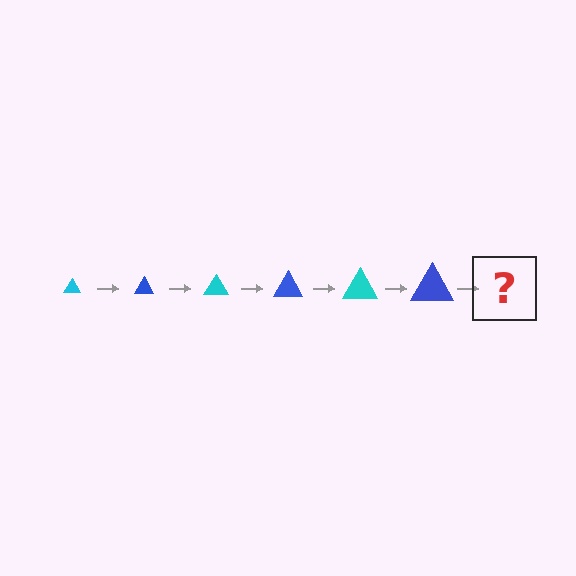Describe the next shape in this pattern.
It should be a cyan triangle, larger than the previous one.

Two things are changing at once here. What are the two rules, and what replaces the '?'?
The two rules are that the triangle grows larger each step and the color cycles through cyan and blue. The '?' should be a cyan triangle, larger than the previous one.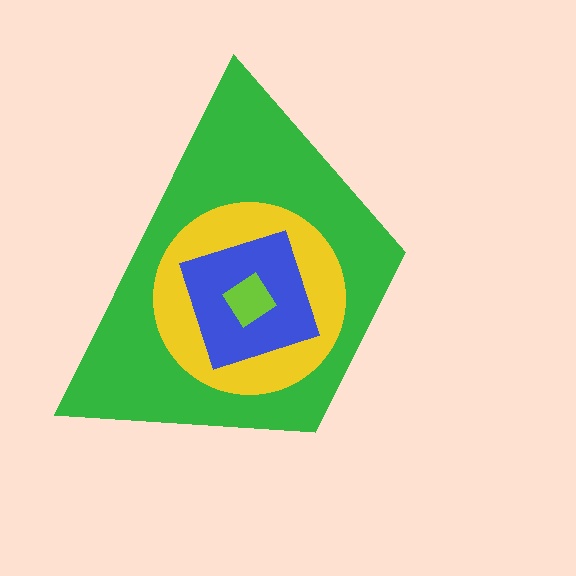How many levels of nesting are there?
4.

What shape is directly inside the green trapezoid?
The yellow circle.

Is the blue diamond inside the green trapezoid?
Yes.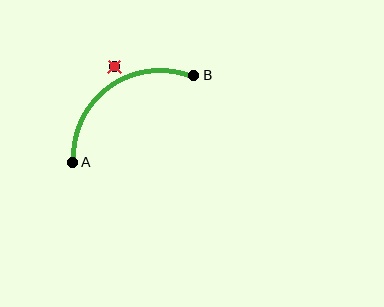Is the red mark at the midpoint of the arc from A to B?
No — the red mark does not lie on the arc at all. It sits slightly outside the curve.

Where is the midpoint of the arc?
The arc midpoint is the point on the curve farthest from the straight line joining A and B. It sits above and to the left of that line.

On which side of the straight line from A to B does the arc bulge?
The arc bulges above and to the left of the straight line connecting A and B.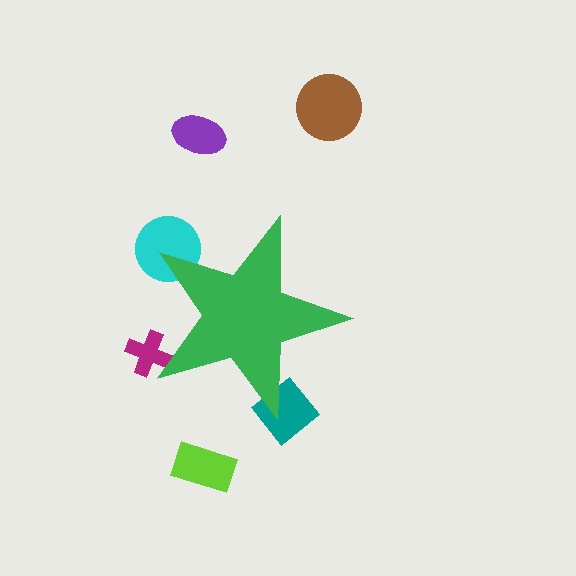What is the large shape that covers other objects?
A green star.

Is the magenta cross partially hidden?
Yes, the magenta cross is partially hidden behind the green star.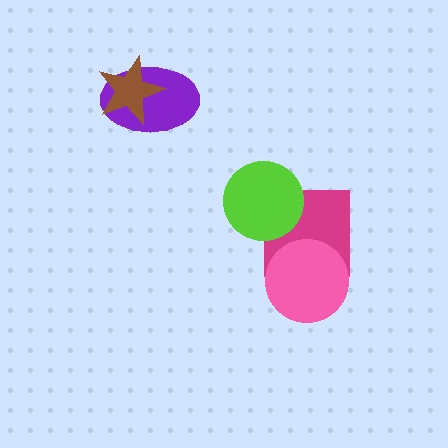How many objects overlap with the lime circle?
1 object overlaps with the lime circle.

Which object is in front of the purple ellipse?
The brown star is in front of the purple ellipse.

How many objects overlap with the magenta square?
2 objects overlap with the magenta square.